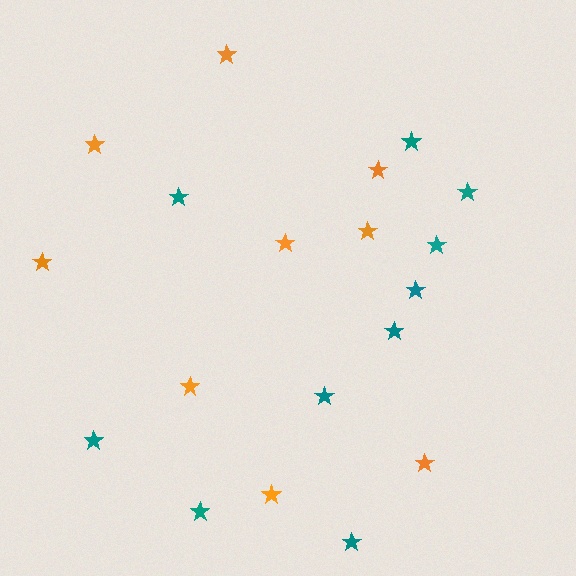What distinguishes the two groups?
There are 2 groups: one group of orange stars (9) and one group of teal stars (10).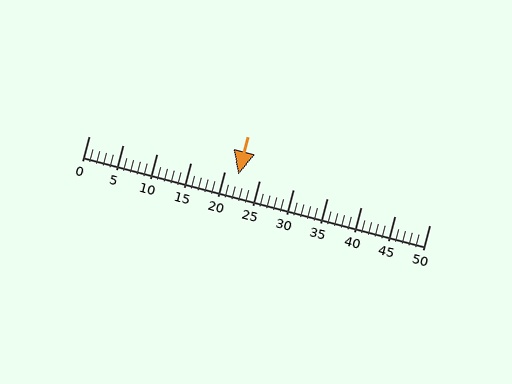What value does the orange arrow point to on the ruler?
The orange arrow points to approximately 22.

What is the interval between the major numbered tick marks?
The major tick marks are spaced 5 units apart.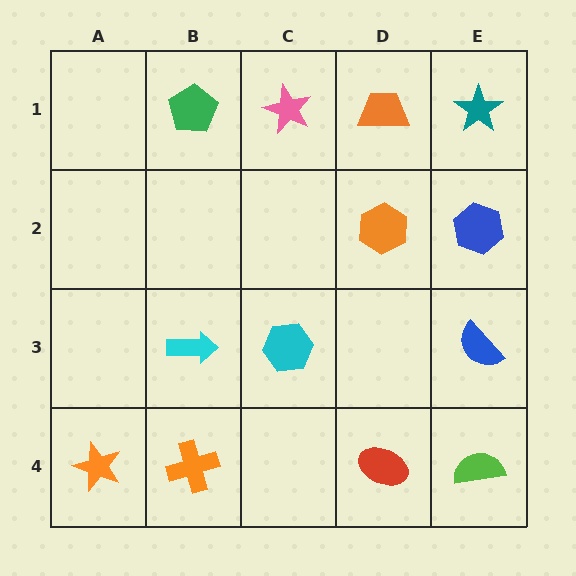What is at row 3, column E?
A blue semicircle.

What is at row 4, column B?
An orange cross.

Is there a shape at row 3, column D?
No, that cell is empty.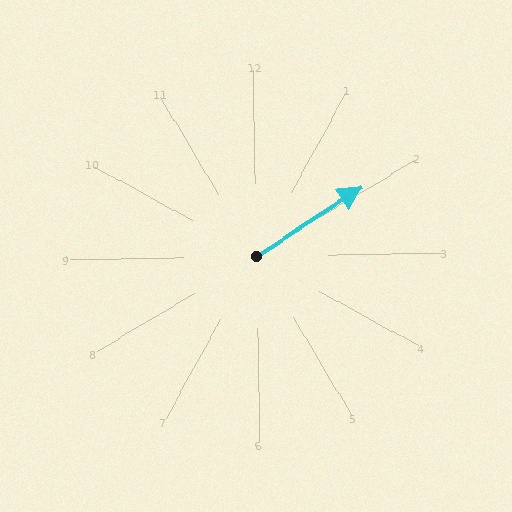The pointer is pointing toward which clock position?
Roughly 2 o'clock.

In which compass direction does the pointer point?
Northeast.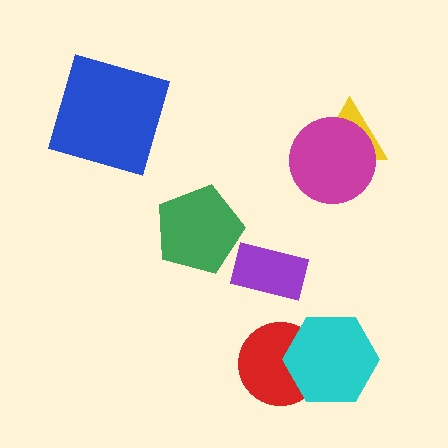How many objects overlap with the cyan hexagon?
1 object overlaps with the cyan hexagon.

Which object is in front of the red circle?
The cyan hexagon is in front of the red circle.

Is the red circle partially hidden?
Yes, it is partially covered by another shape.